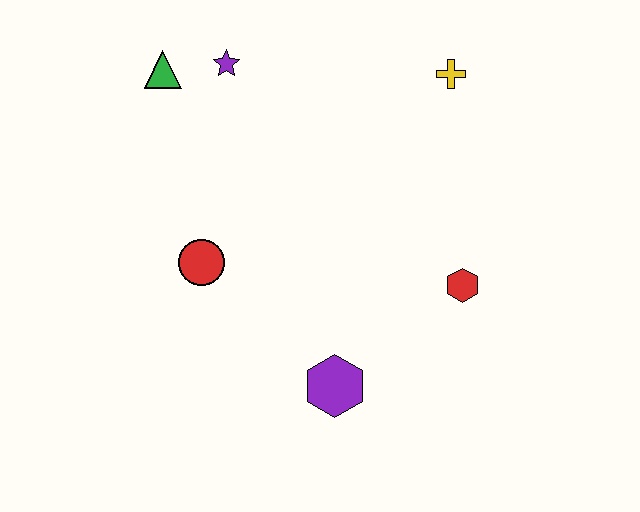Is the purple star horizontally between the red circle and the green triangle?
No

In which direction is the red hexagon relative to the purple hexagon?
The red hexagon is to the right of the purple hexagon.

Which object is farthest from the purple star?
The purple hexagon is farthest from the purple star.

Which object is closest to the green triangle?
The purple star is closest to the green triangle.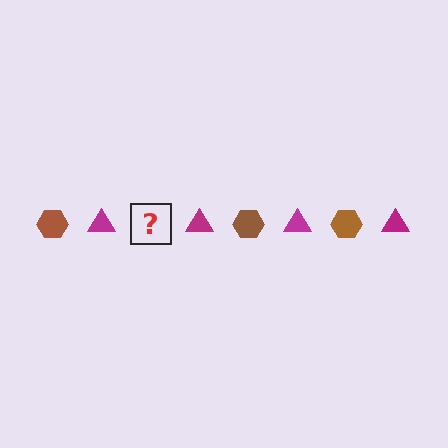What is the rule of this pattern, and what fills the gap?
The rule is that the pattern alternates between brown hexagon and magenta triangle. The gap should be filled with a brown hexagon.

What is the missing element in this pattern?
The missing element is a brown hexagon.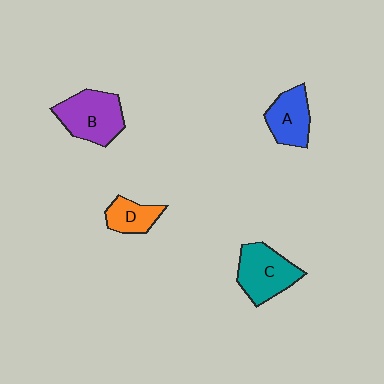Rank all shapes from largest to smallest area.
From largest to smallest: B (purple), C (teal), A (blue), D (orange).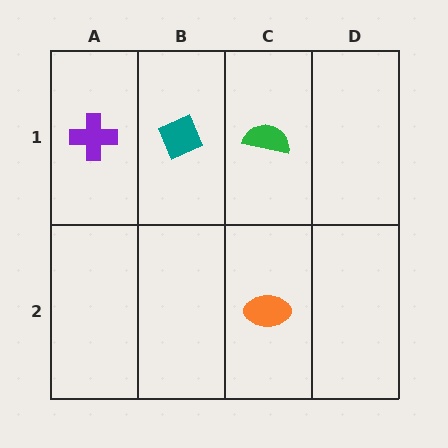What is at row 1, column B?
A teal diamond.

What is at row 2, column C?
An orange ellipse.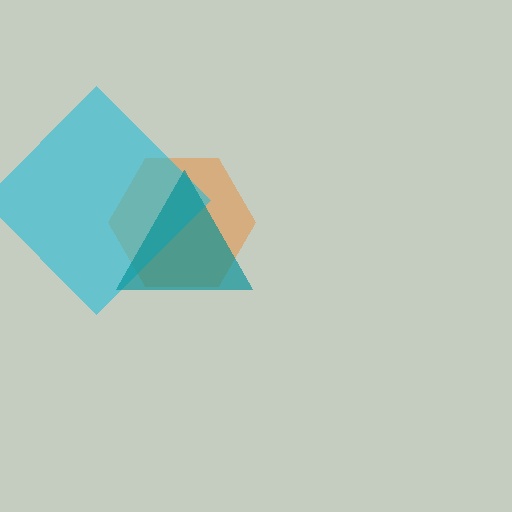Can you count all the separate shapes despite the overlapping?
Yes, there are 3 separate shapes.